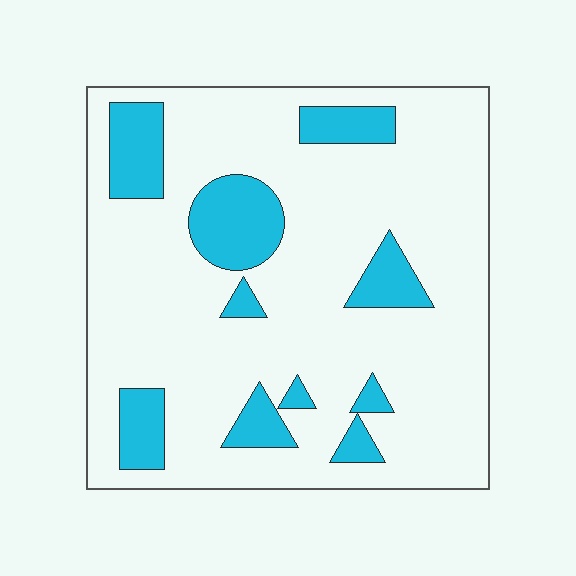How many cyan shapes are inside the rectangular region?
10.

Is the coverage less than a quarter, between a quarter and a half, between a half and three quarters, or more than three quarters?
Less than a quarter.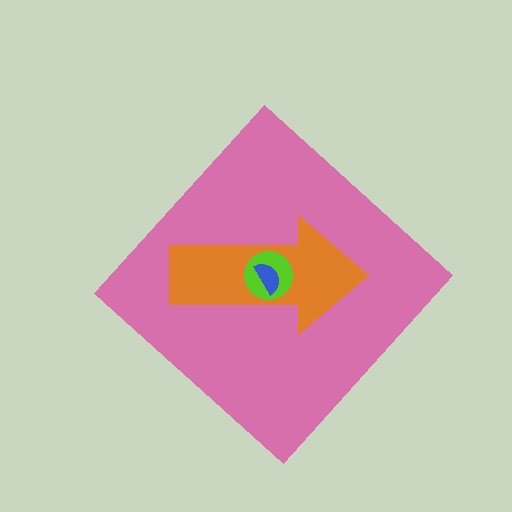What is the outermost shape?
The pink diamond.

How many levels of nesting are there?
4.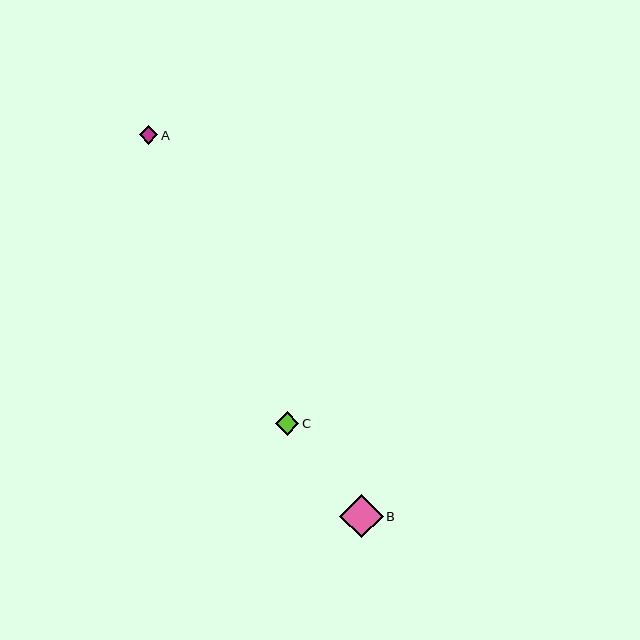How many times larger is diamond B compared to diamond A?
Diamond B is approximately 2.4 times the size of diamond A.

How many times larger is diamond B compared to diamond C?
Diamond B is approximately 1.8 times the size of diamond C.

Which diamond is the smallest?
Diamond A is the smallest with a size of approximately 18 pixels.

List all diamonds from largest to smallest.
From largest to smallest: B, C, A.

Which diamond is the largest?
Diamond B is the largest with a size of approximately 43 pixels.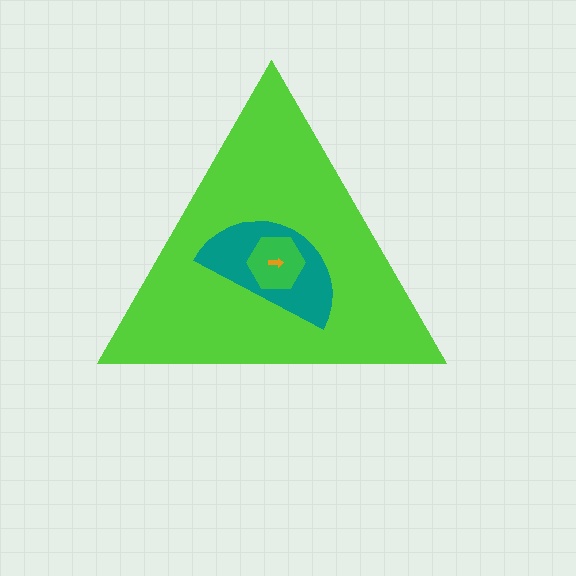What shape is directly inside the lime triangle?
The teal semicircle.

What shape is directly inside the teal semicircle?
The green hexagon.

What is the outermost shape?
The lime triangle.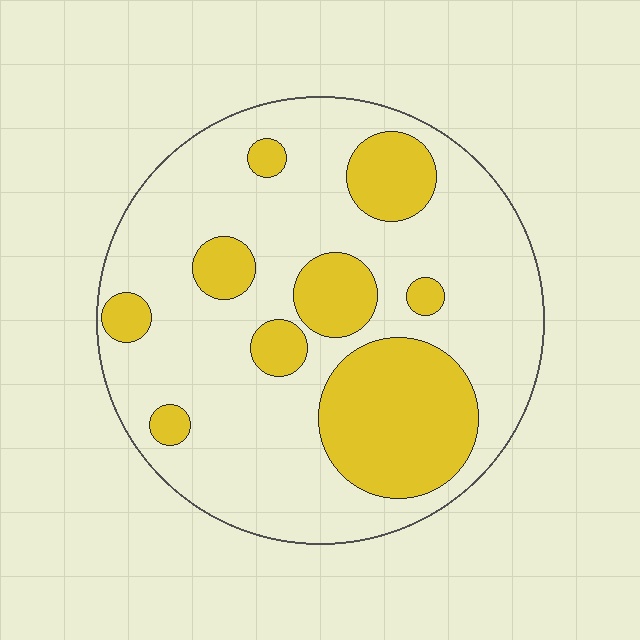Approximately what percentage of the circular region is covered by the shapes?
Approximately 30%.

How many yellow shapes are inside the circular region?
9.